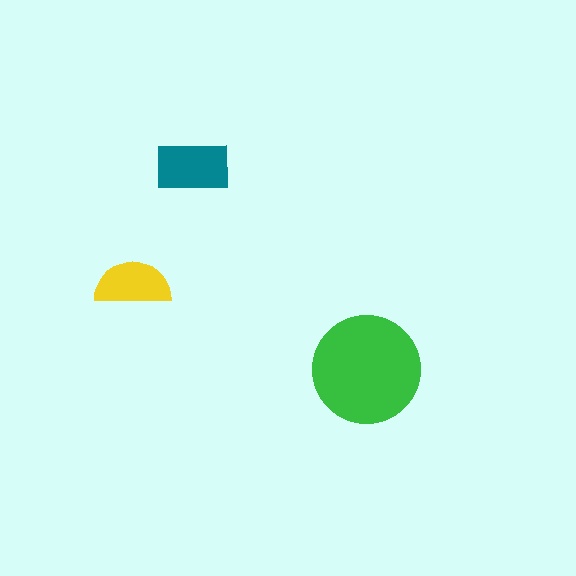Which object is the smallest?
The yellow semicircle.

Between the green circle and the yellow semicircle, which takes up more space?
The green circle.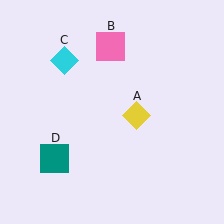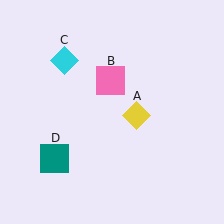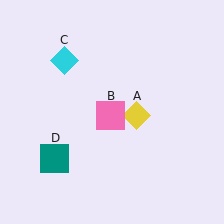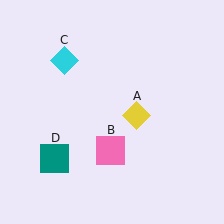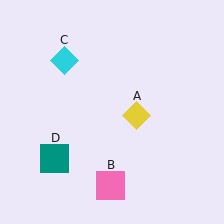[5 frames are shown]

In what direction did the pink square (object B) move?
The pink square (object B) moved down.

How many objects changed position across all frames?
1 object changed position: pink square (object B).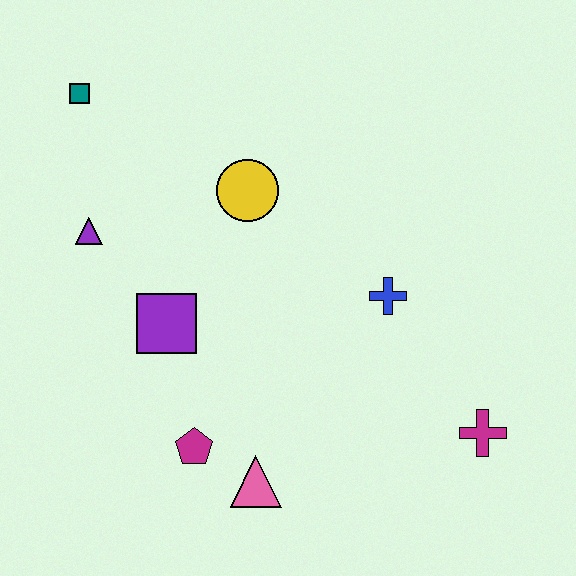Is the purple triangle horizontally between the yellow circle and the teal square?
Yes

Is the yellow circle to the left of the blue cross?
Yes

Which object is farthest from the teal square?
The magenta cross is farthest from the teal square.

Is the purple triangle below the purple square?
No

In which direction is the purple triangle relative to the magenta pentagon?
The purple triangle is above the magenta pentagon.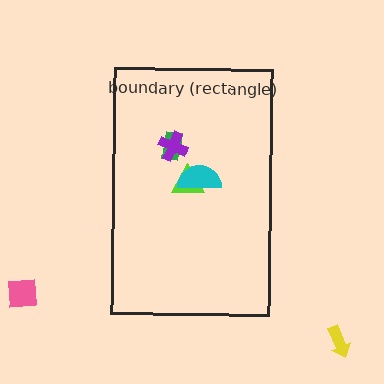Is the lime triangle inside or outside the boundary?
Inside.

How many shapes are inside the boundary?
4 inside, 2 outside.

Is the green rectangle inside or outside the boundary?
Inside.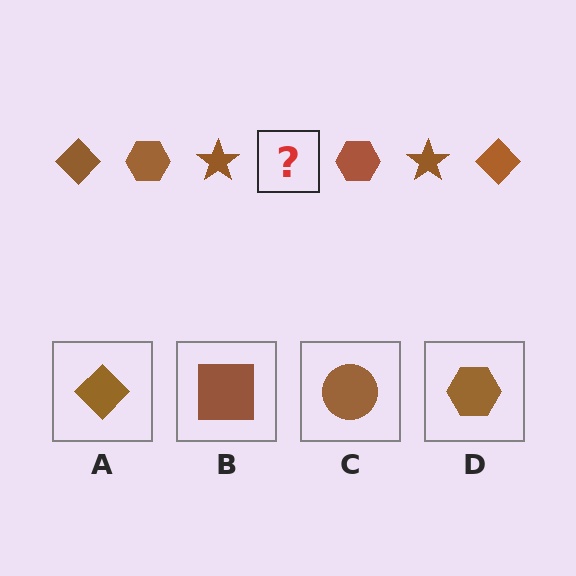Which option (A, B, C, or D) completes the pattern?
A.